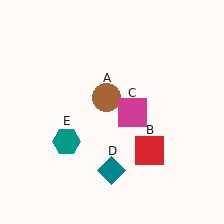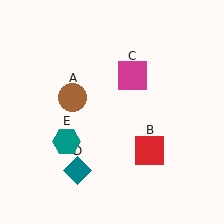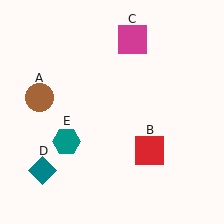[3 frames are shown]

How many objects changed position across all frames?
3 objects changed position: brown circle (object A), magenta square (object C), teal diamond (object D).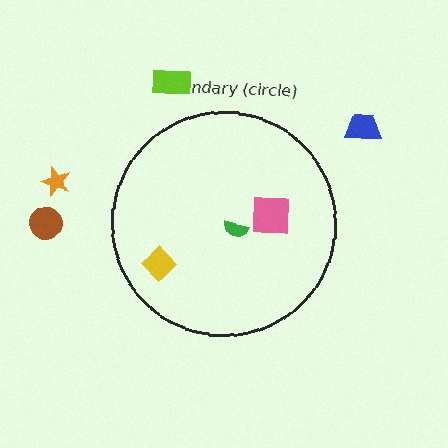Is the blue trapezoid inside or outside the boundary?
Outside.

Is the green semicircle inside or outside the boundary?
Inside.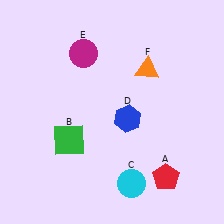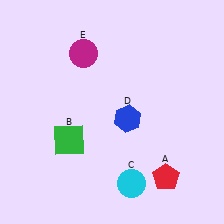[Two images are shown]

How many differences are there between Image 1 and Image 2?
There is 1 difference between the two images.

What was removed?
The orange triangle (F) was removed in Image 2.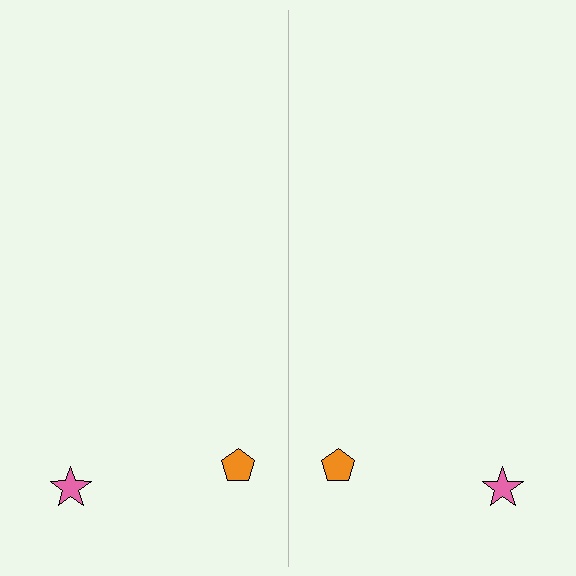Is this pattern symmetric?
Yes, this pattern has bilateral (reflection) symmetry.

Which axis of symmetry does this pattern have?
The pattern has a vertical axis of symmetry running through the center of the image.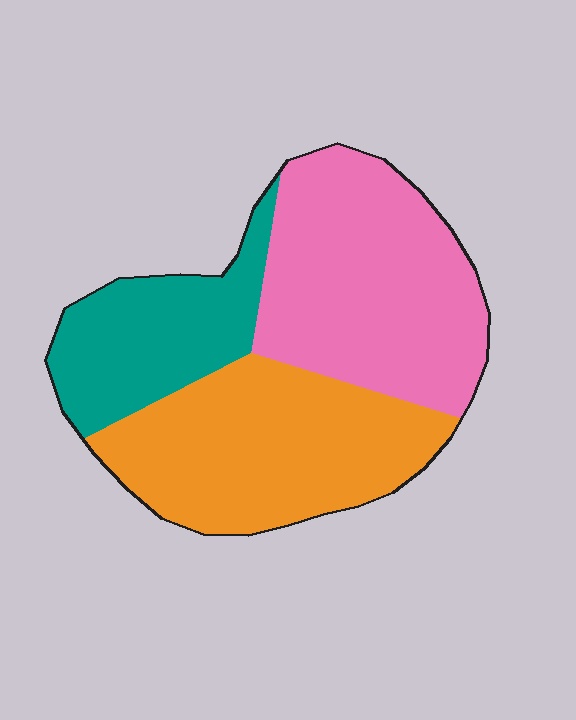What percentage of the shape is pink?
Pink covers 40% of the shape.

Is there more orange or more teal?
Orange.